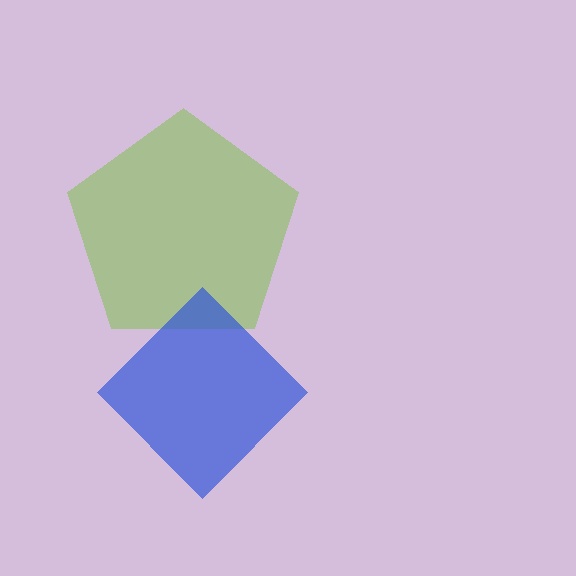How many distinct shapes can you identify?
There are 2 distinct shapes: a lime pentagon, a blue diamond.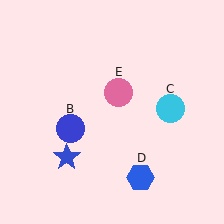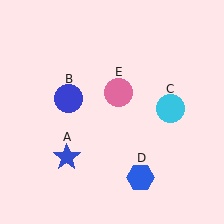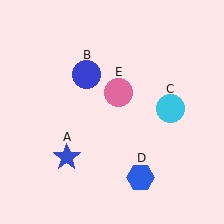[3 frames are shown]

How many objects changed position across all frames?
1 object changed position: blue circle (object B).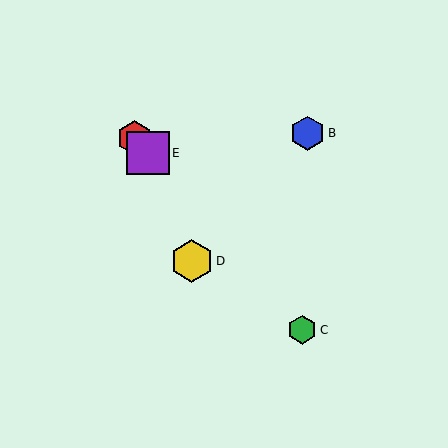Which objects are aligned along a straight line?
Objects A, C, E are aligned along a straight line.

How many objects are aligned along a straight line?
3 objects (A, C, E) are aligned along a straight line.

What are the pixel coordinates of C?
Object C is at (302, 330).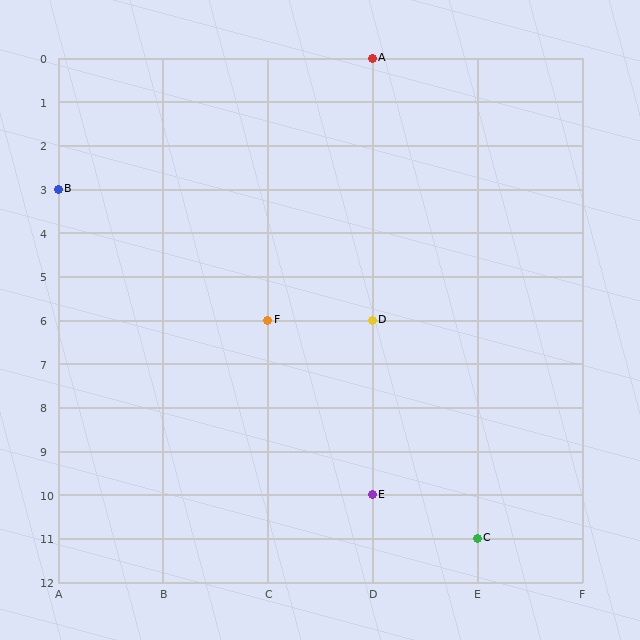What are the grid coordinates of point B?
Point B is at grid coordinates (A, 3).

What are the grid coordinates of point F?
Point F is at grid coordinates (C, 6).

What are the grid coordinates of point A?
Point A is at grid coordinates (D, 0).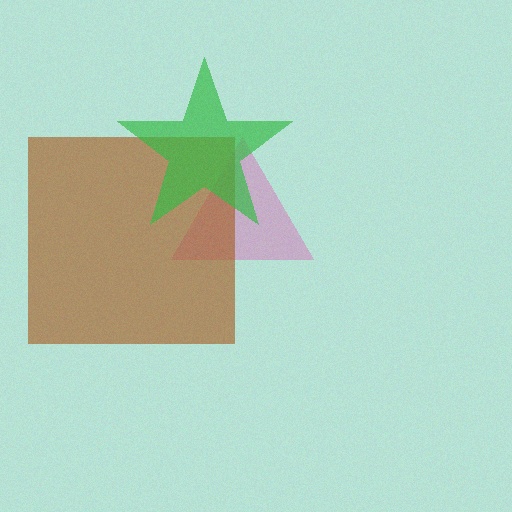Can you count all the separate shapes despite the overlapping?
Yes, there are 3 separate shapes.